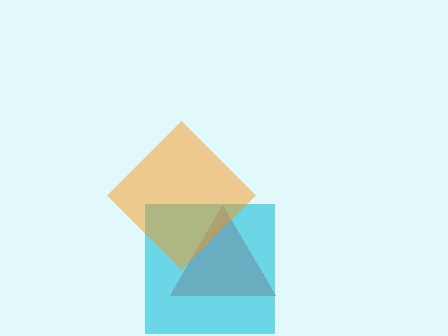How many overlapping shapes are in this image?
There are 3 overlapping shapes in the image.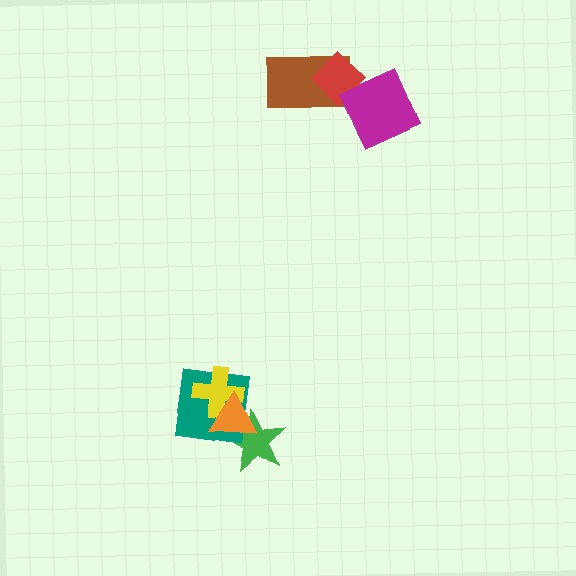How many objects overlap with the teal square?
3 objects overlap with the teal square.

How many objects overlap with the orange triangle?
3 objects overlap with the orange triangle.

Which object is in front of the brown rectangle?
The red diamond is in front of the brown rectangle.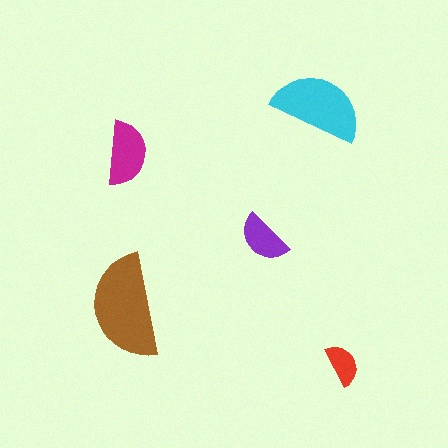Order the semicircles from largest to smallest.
the brown one, the cyan one, the magenta one, the purple one, the red one.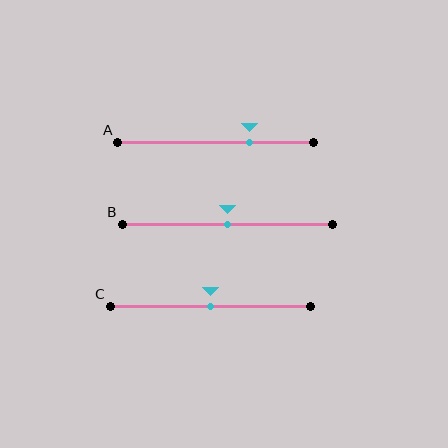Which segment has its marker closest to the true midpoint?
Segment B has its marker closest to the true midpoint.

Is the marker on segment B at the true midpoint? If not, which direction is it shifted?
Yes, the marker on segment B is at the true midpoint.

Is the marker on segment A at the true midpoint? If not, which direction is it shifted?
No, the marker on segment A is shifted to the right by about 17% of the segment length.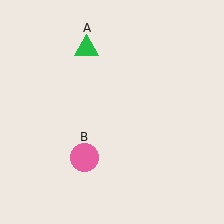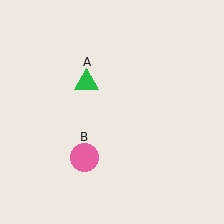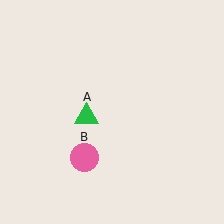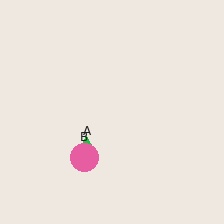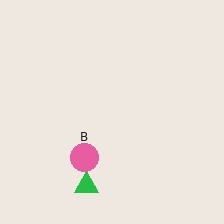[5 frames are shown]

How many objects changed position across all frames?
1 object changed position: green triangle (object A).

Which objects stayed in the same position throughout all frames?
Pink circle (object B) remained stationary.